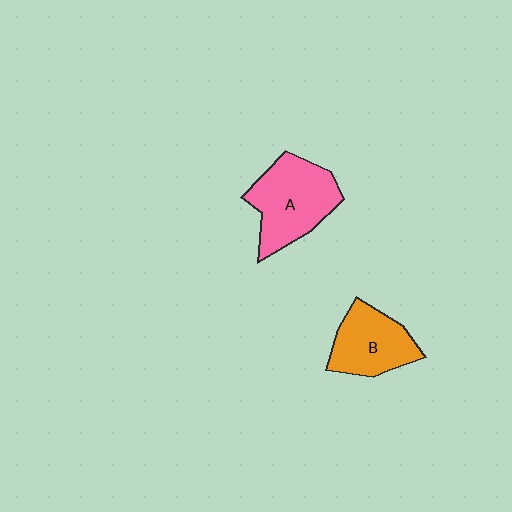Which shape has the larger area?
Shape A (pink).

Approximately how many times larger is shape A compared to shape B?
Approximately 1.3 times.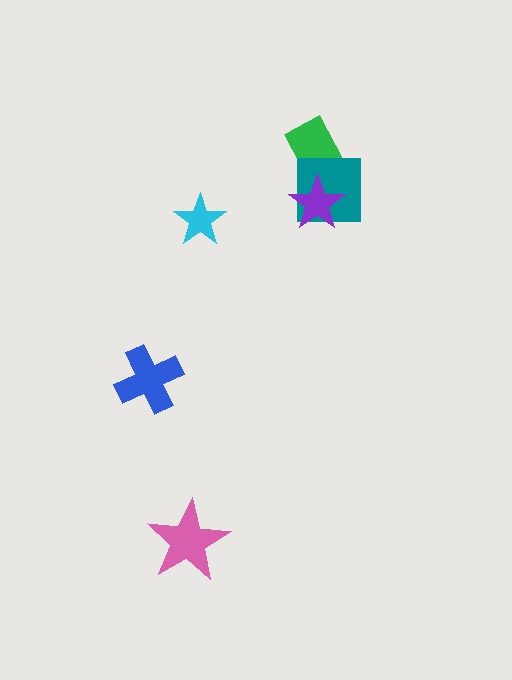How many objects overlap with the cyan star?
0 objects overlap with the cyan star.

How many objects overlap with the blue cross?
0 objects overlap with the blue cross.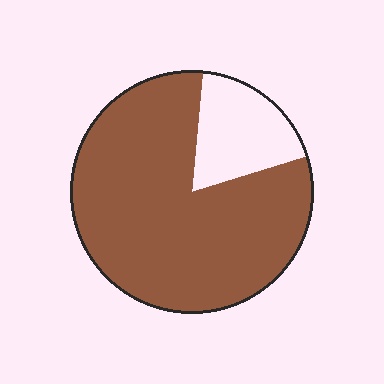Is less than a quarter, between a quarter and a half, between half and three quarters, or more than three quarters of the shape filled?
More than three quarters.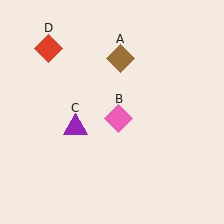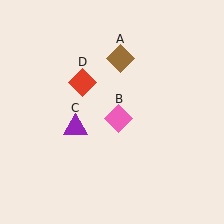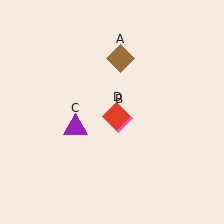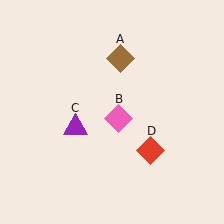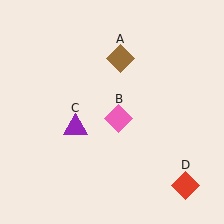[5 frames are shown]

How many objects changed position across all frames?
1 object changed position: red diamond (object D).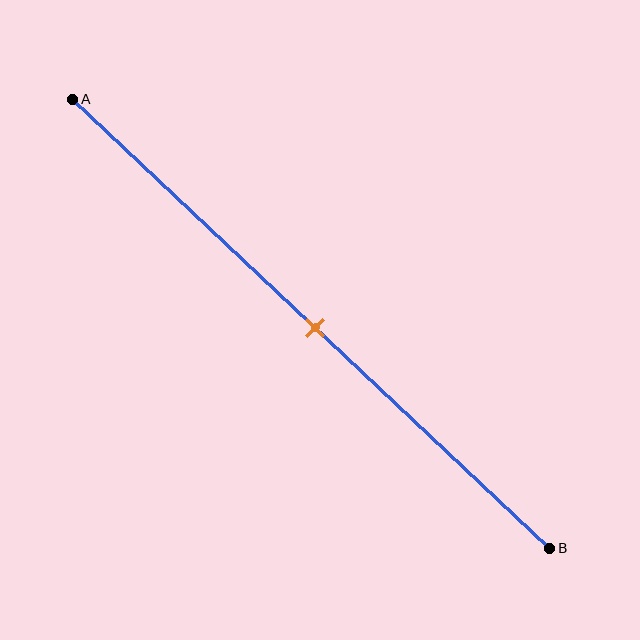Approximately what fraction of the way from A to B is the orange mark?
The orange mark is approximately 50% of the way from A to B.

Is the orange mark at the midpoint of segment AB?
Yes, the mark is approximately at the midpoint.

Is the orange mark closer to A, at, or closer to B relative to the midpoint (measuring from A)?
The orange mark is approximately at the midpoint of segment AB.